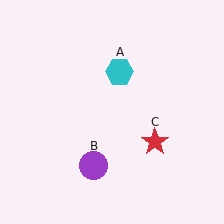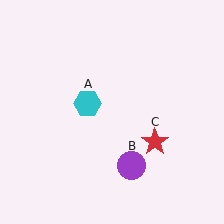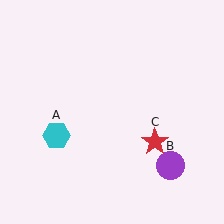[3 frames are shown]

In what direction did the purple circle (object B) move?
The purple circle (object B) moved right.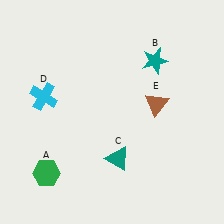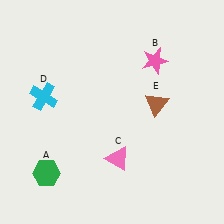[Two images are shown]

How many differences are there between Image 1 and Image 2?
There are 2 differences between the two images.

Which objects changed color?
B changed from teal to pink. C changed from teal to pink.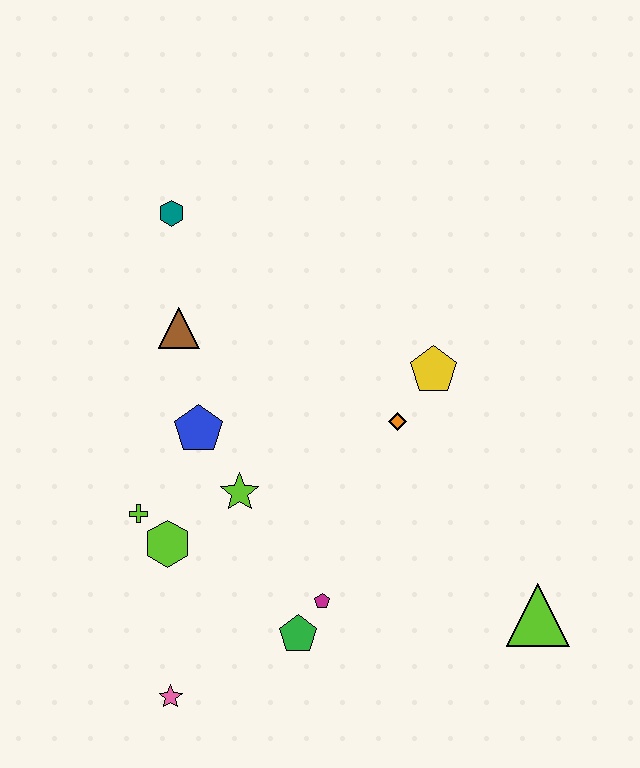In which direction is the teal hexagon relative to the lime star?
The teal hexagon is above the lime star.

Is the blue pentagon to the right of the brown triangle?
Yes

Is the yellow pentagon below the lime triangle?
No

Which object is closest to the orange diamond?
The yellow pentagon is closest to the orange diamond.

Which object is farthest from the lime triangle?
The teal hexagon is farthest from the lime triangle.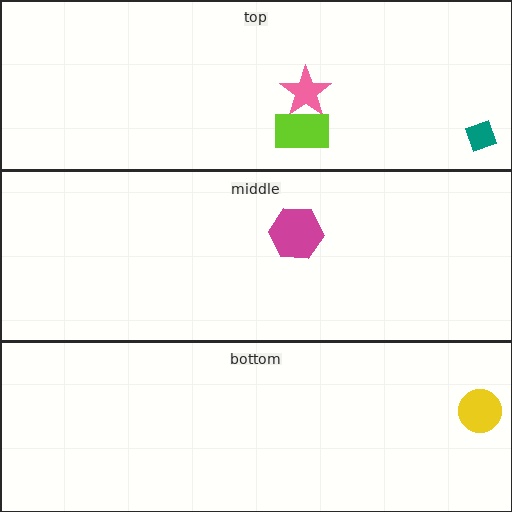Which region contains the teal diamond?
The top region.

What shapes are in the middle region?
The magenta hexagon.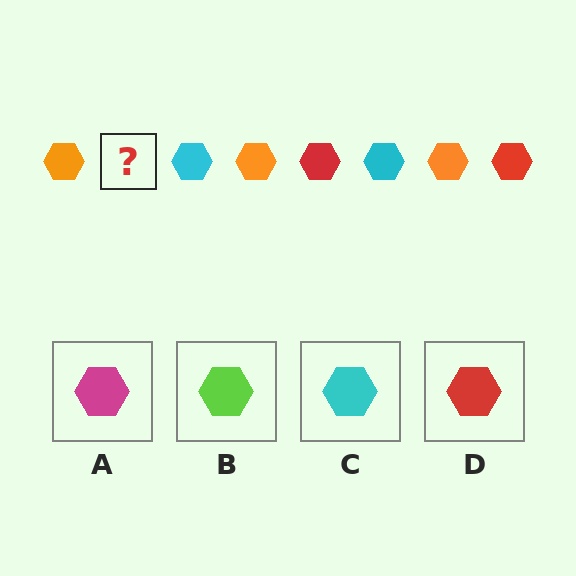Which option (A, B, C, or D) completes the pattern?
D.